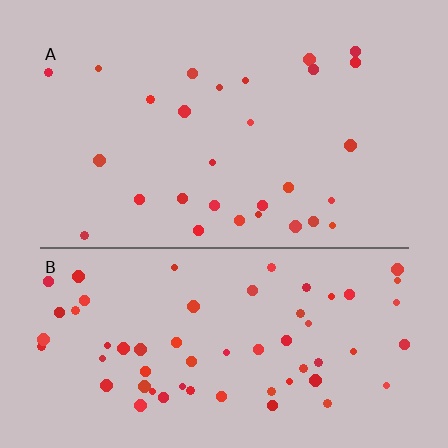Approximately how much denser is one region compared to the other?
Approximately 2.2× — region B over region A.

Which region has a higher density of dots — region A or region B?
B (the bottom).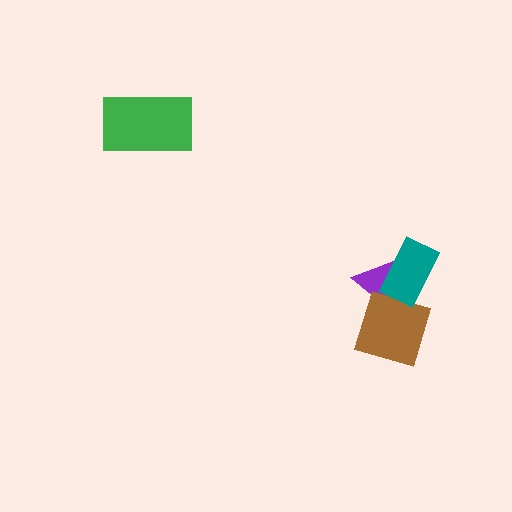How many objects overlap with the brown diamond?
2 objects overlap with the brown diamond.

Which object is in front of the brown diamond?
The teal rectangle is in front of the brown diamond.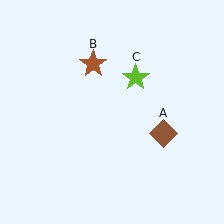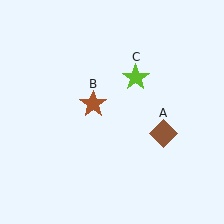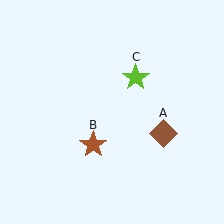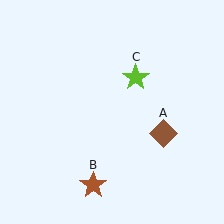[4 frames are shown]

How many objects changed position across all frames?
1 object changed position: brown star (object B).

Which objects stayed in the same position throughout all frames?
Brown diamond (object A) and lime star (object C) remained stationary.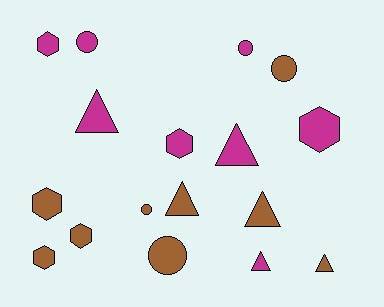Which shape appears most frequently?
Triangle, with 6 objects.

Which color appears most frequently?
Brown, with 9 objects.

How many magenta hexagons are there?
There are 3 magenta hexagons.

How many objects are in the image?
There are 17 objects.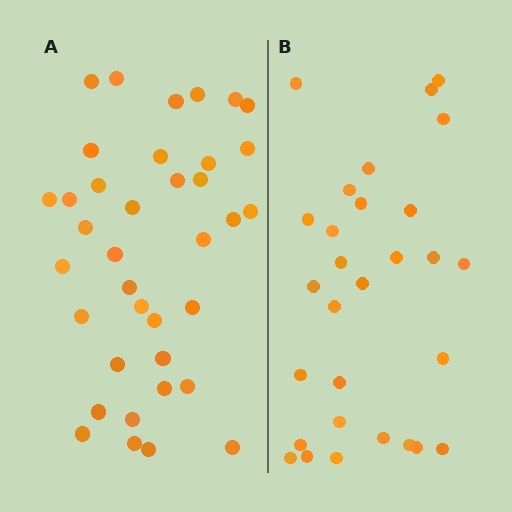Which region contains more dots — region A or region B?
Region A (the left region) has more dots.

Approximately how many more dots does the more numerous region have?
Region A has roughly 8 or so more dots than region B.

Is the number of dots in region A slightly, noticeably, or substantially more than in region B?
Region A has noticeably more, but not dramatically so. The ratio is roughly 1.3 to 1.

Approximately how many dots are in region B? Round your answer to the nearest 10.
About 30 dots. (The exact count is 29, which rounds to 30.)